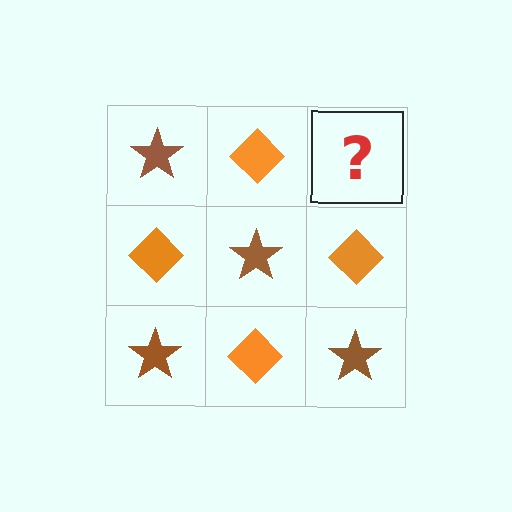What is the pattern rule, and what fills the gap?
The rule is that it alternates brown star and orange diamond in a checkerboard pattern. The gap should be filled with a brown star.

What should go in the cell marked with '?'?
The missing cell should contain a brown star.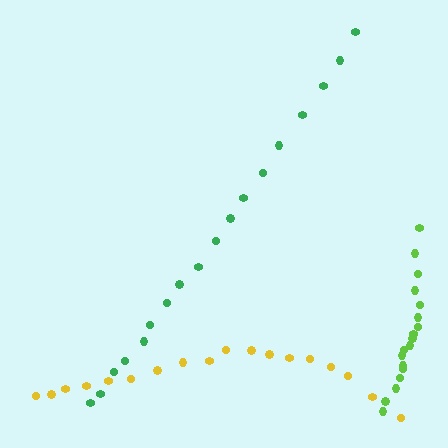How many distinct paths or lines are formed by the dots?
There are 3 distinct paths.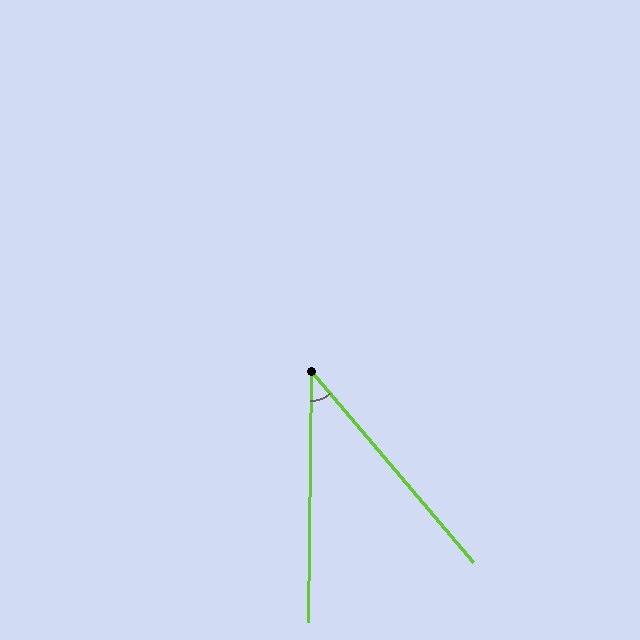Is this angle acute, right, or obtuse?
It is acute.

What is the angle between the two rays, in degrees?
Approximately 41 degrees.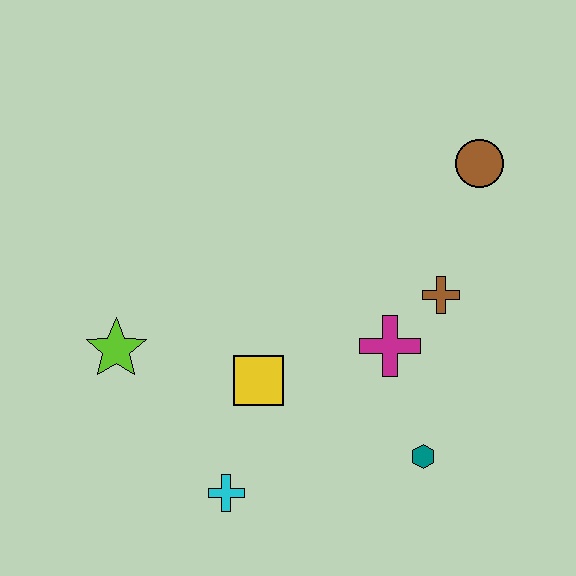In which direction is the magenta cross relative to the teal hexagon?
The magenta cross is above the teal hexagon.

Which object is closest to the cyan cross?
The yellow square is closest to the cyan cross.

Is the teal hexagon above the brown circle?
No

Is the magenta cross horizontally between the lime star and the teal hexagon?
Yes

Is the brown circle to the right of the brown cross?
Yes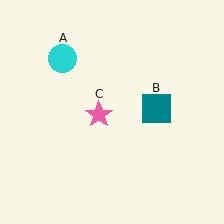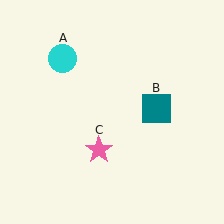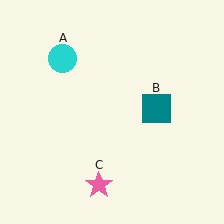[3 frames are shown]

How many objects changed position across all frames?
1 object changed position: pink star (object C).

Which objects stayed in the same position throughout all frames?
Cyan circle (object A) and teal square (object B) remained stationary.